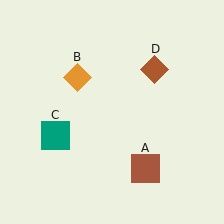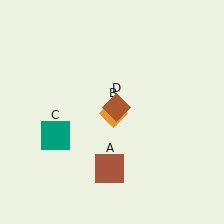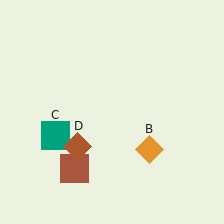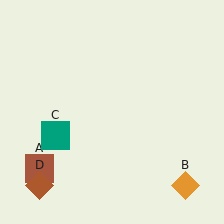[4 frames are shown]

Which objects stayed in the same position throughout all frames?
Teal square (object C) remained stationary.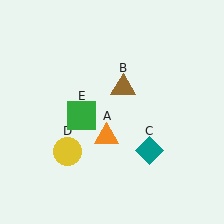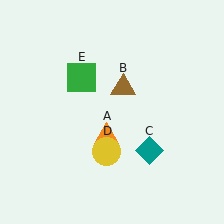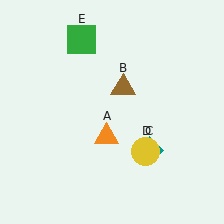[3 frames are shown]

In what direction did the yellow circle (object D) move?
The yellow circle (object D) moved right.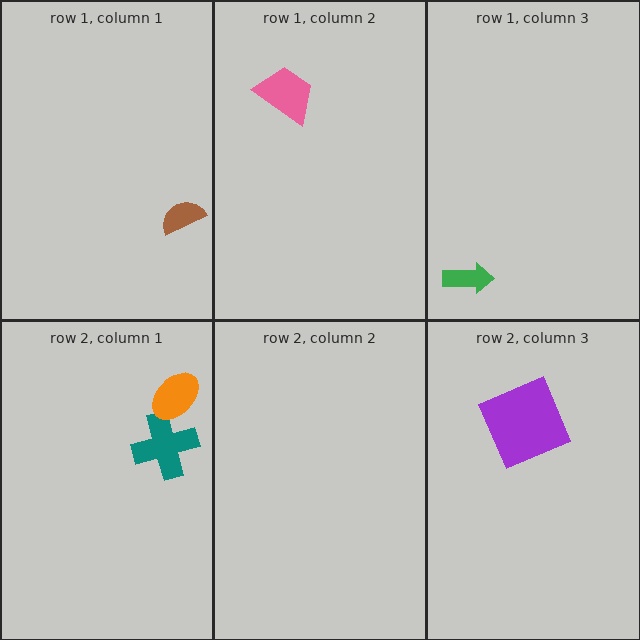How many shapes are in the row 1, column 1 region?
1.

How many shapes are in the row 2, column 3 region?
1.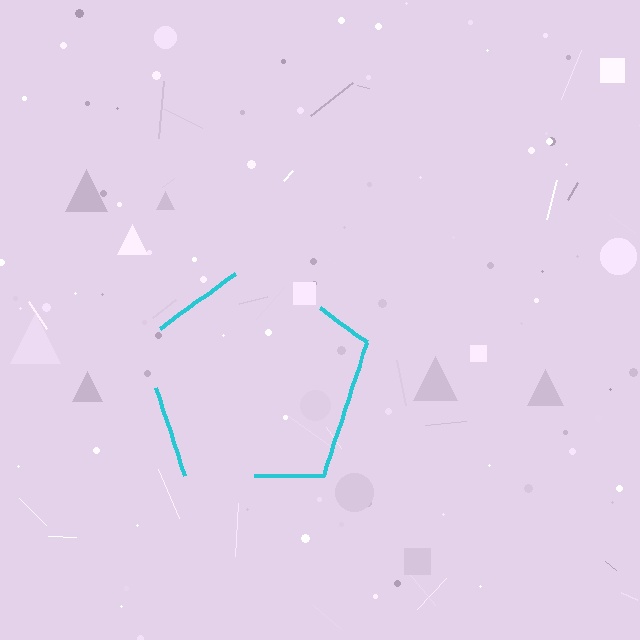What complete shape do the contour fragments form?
The contour fragments form a pentagon.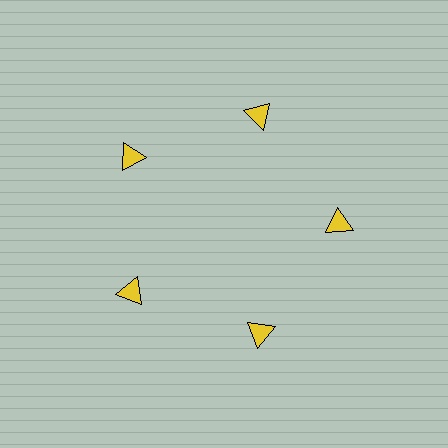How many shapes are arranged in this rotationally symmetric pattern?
There are 5 shapes, arranged in 5 groups of 1.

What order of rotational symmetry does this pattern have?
This pattern has 5-fold rotational symmetry.